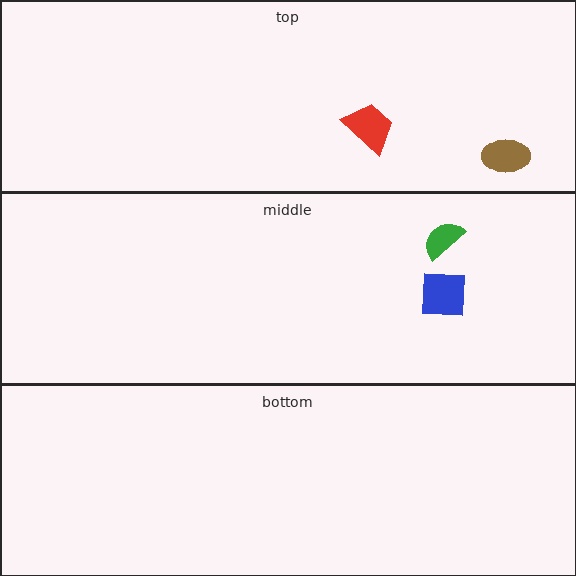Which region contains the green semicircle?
The middle region.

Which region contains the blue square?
The middle region.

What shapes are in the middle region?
The green semicircle, the blue square.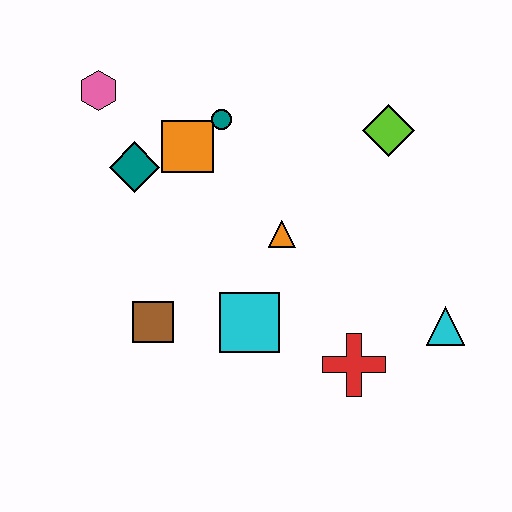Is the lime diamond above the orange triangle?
Yes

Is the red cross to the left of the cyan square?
No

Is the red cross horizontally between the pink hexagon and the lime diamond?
Yes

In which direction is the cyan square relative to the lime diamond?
The cyan square is below the lime diamond.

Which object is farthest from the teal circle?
The cyan triangle is farthest from the teal circle.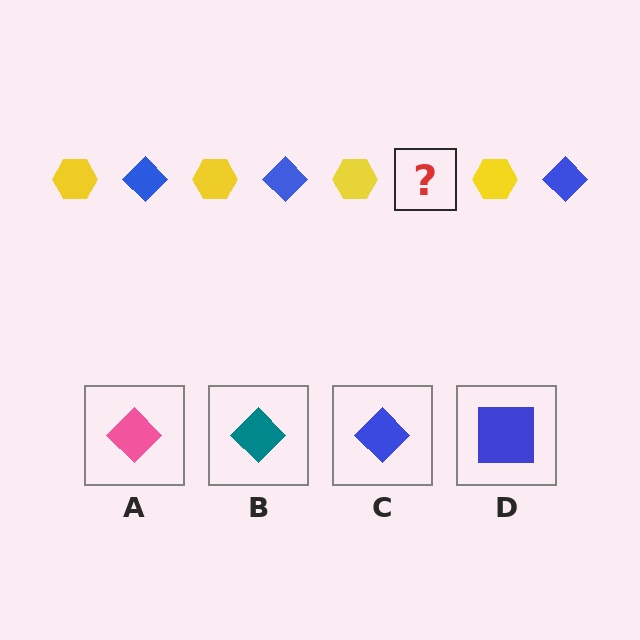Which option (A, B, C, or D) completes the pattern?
C.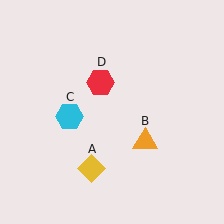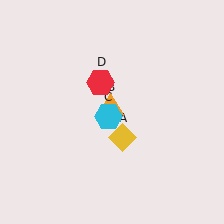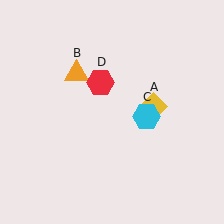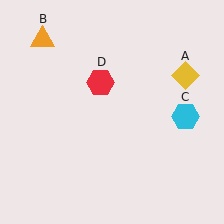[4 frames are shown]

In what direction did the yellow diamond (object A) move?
The yellow diamond (object A) moved up and to the right.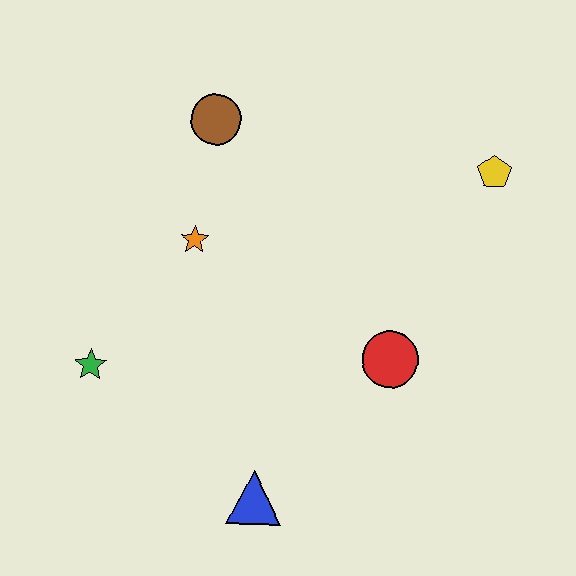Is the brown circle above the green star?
Yes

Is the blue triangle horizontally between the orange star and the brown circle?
No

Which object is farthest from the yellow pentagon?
The green star is farthest from the yellow pentagon.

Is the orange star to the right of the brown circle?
No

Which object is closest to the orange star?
The brown circle is closest to the orange star.